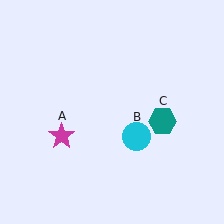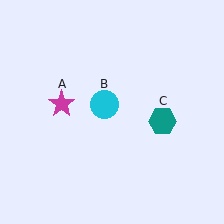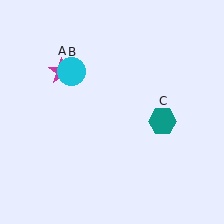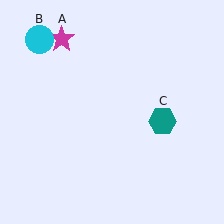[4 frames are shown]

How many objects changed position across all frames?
2 objects changed position: magenta star (object A), cyan circle (object B).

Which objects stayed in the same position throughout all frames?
Teal hexagon (object C) remained stationary.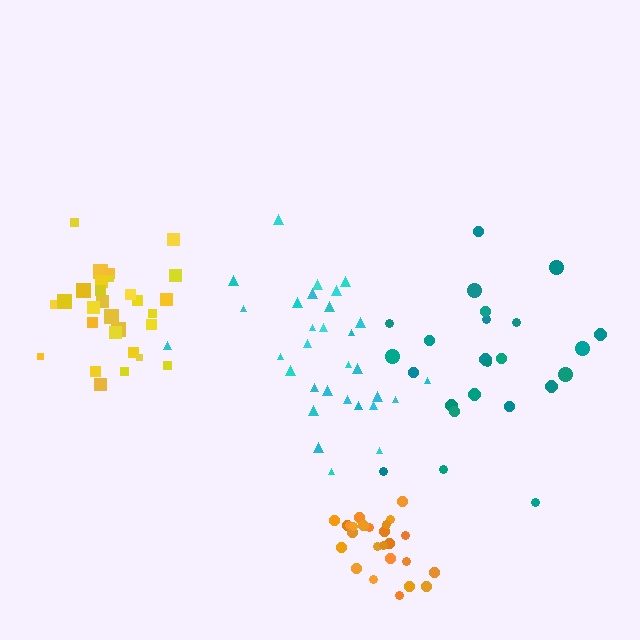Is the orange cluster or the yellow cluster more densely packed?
Orange.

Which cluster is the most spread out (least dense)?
Teal.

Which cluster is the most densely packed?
Orange.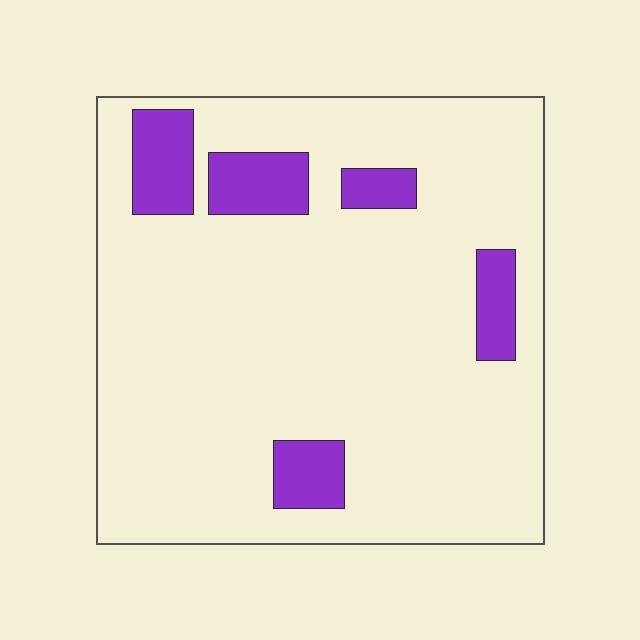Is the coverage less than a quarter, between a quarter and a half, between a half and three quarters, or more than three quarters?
Less than a quarter.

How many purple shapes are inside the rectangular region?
5.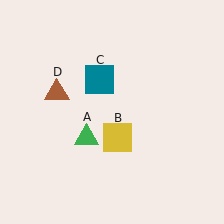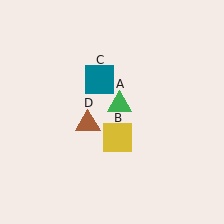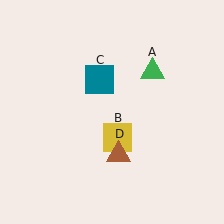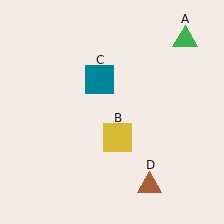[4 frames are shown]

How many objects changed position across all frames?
2 objects changed position: green triangle (object A), brown triangle (object D).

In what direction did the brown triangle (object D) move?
The brown triangle (object D) moved down and to the right.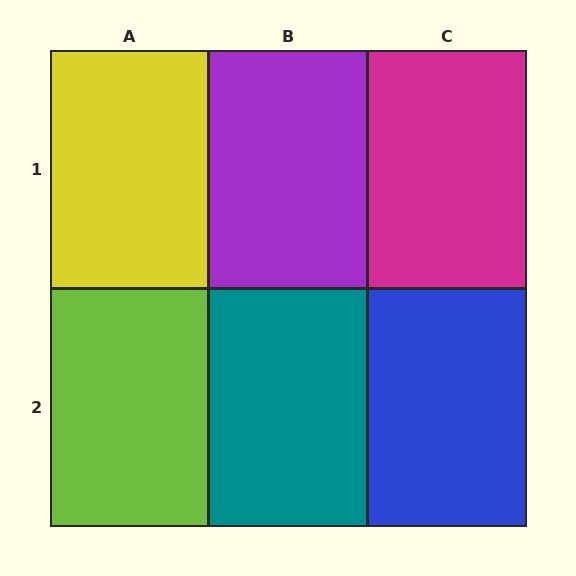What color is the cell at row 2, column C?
Blue.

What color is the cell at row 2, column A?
Lime.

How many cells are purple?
1 cell is purple.